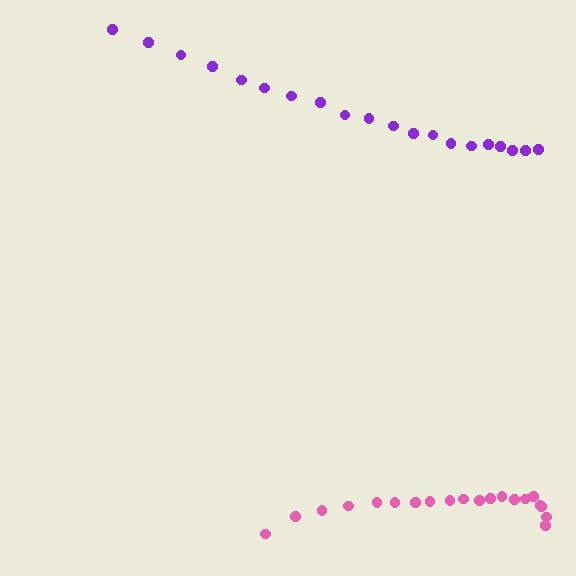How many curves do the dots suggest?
There are 2 distinct paths.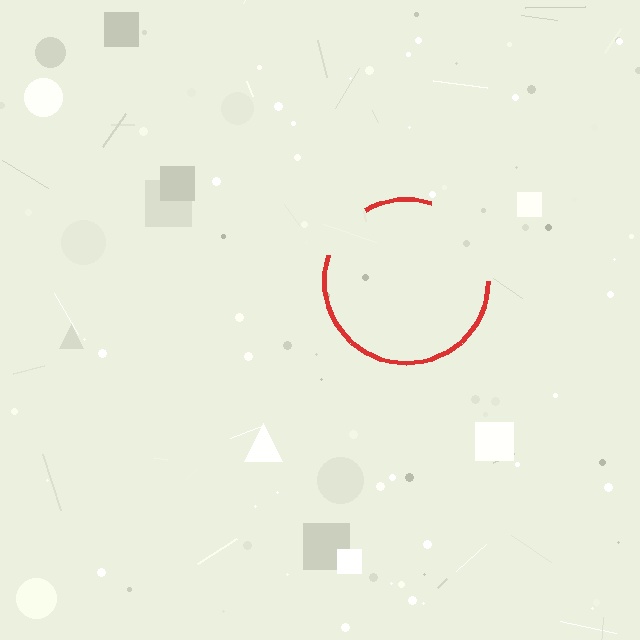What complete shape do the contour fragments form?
The contour fragments form a circle.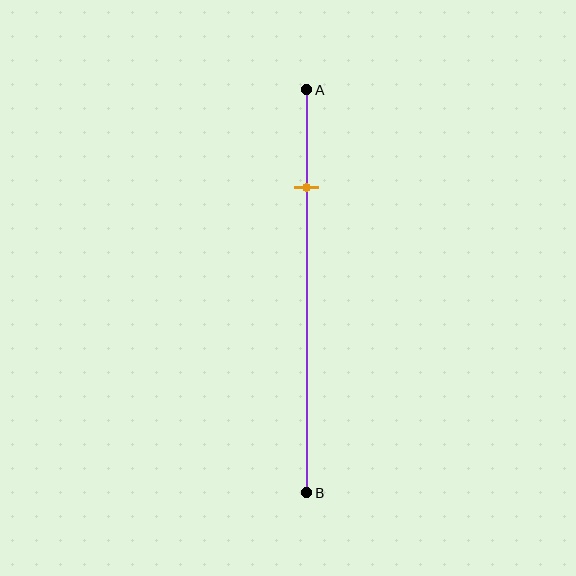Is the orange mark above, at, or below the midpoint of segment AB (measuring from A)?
The orange mark is above the midpoint of segment AB.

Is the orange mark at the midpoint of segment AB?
No, the mark is at about 25% from A, not at the 50% midpoint.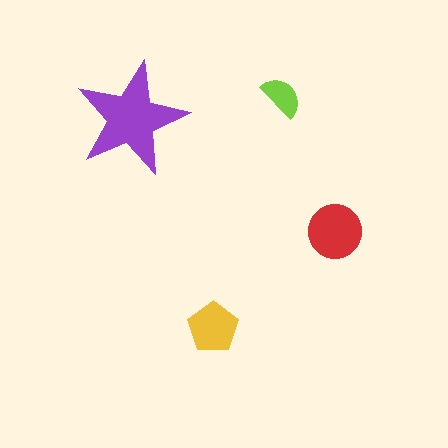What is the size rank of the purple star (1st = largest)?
1st.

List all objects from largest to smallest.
The purple star, the red circle, the yellow pentagon, the lime semicircle.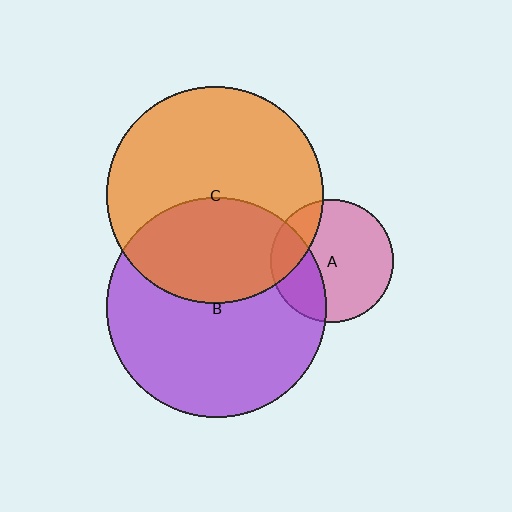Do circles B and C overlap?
Yes.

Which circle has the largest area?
Circle B (purple).